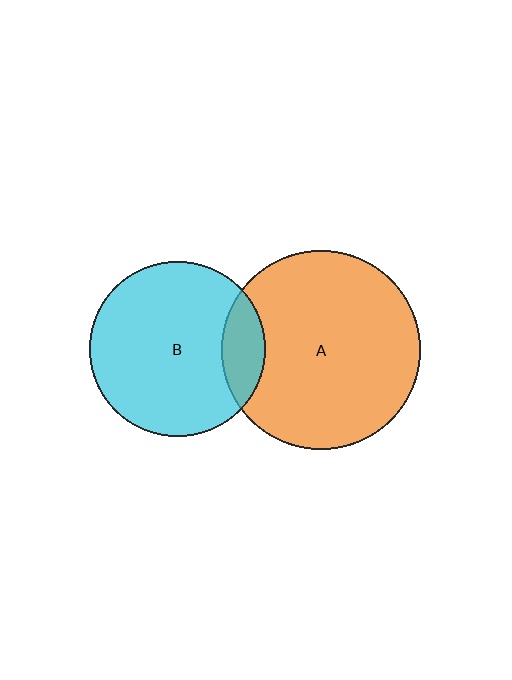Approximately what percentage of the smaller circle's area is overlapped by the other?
Approximately 15%.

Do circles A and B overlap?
Yes.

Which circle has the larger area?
Circle A (orange).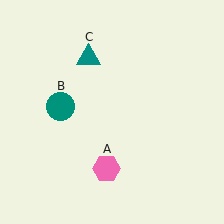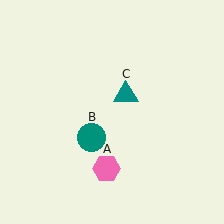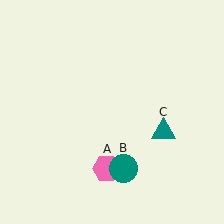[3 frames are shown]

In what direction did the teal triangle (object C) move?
The teal triangle (object C) moved down and to the right.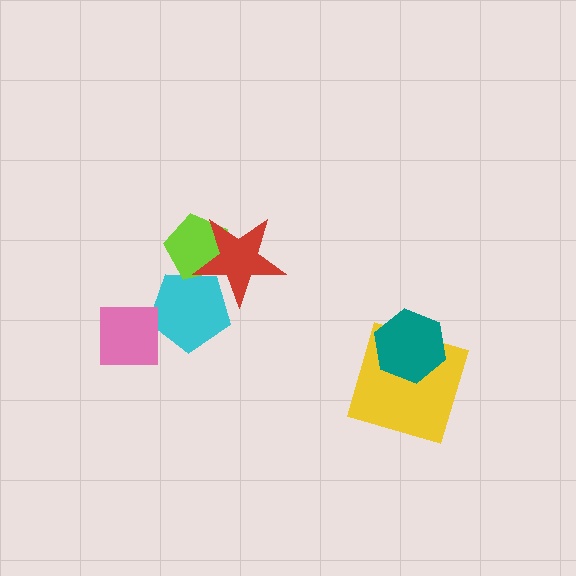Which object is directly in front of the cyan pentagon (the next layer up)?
The lime pentagon is directly in front of the cyan pentagon.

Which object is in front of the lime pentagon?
The red star is in front of the lime pentagon.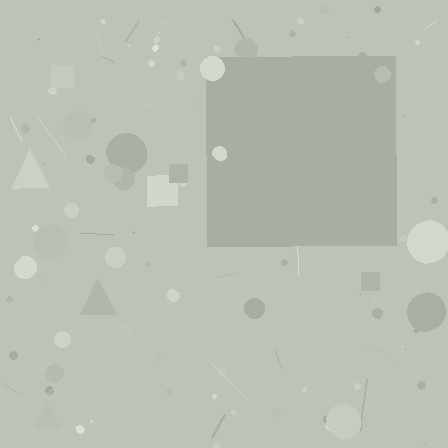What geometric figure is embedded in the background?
A square is embedded in the background.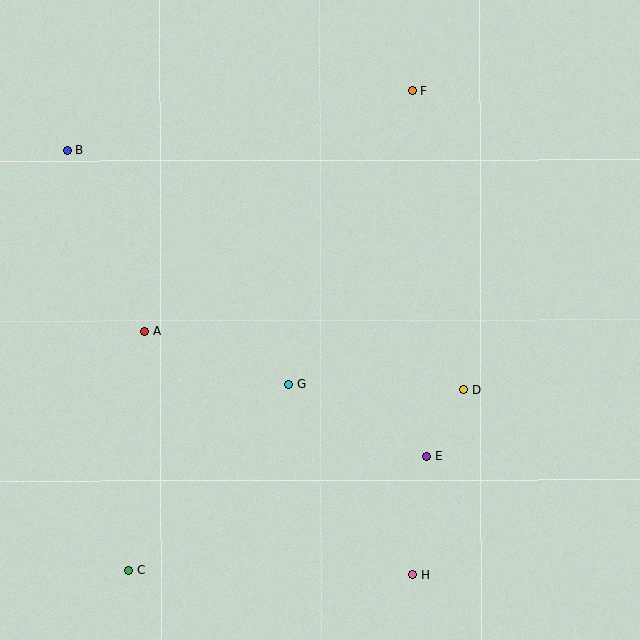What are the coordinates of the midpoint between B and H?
The midpoint between B and H is at (240, 362).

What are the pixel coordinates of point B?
Point B is at (67, 150).